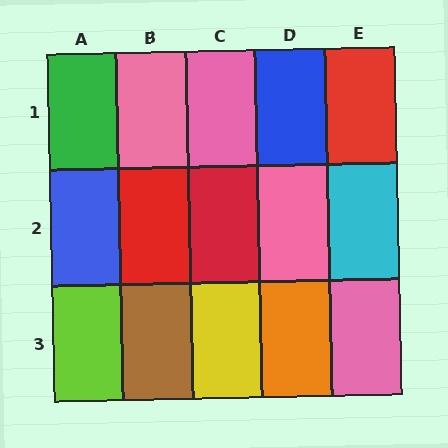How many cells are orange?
1 cell is orange.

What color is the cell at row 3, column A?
Lime.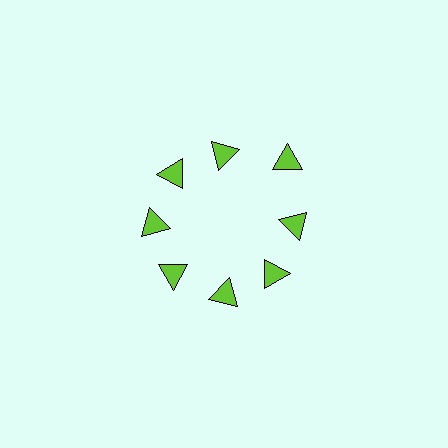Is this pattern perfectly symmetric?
No. The 8 lime triangles are arranged in a ring, but one element near the 2 o'clock position is pushed outward from the center, breaking the 8-fold rotational symmetry.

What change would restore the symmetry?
The symmetry would be restored by moving it inward, back onto the ring so that all 8 triangles sit at equal angles and equal distance from the center.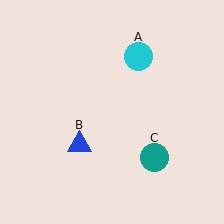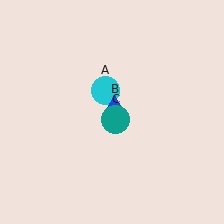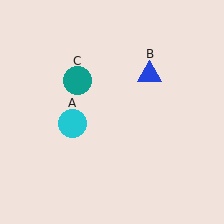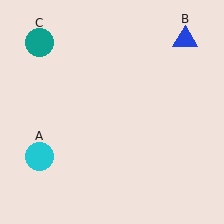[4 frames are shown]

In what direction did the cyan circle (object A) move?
The cyan circle (object A) moved down and to the left.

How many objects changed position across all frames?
3 objects changed position: cyan circle (object A), blue triangle (object B), teal circle (object C).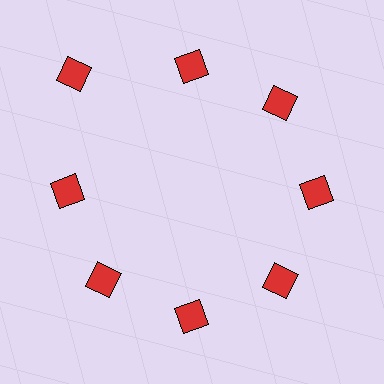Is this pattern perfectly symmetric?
No. The 8 red squares are arranged in a ring, but one element near the 10 o'clock position is pushed outward from the center, breaking the 8-fold rotational symmetry.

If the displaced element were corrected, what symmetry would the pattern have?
It would have 8-fold rotational symmetry — the pattern would map onto itself every 45 degrees.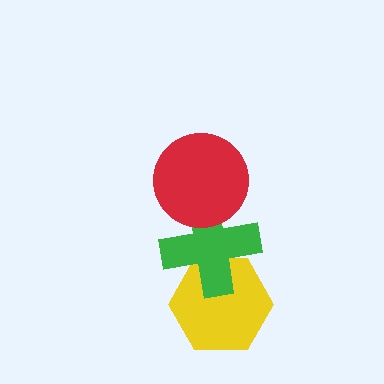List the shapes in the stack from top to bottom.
From top to bottom: the red circle, the green cross, the yellow hexagon.